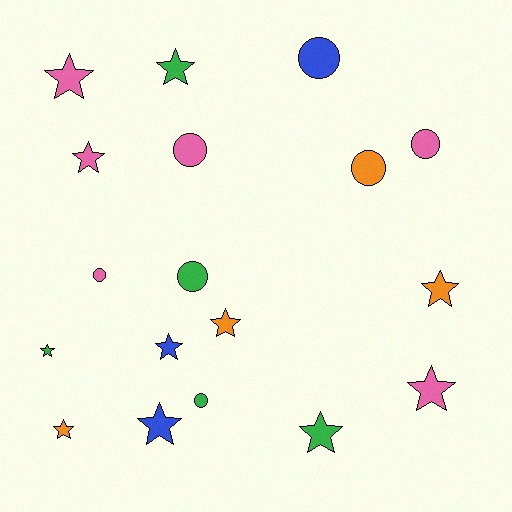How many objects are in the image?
There are 18 objects.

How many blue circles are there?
There is 1 blue circle.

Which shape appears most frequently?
Star, with 11 objects.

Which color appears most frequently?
Pink, with 6 objects.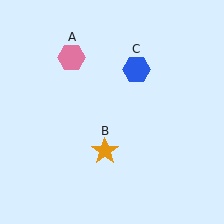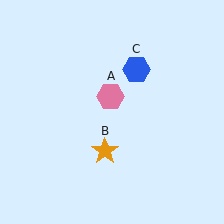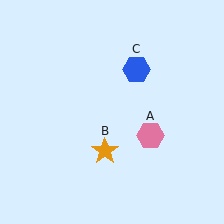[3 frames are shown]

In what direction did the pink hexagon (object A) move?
The pink hexagon (object A) moved down and to the right.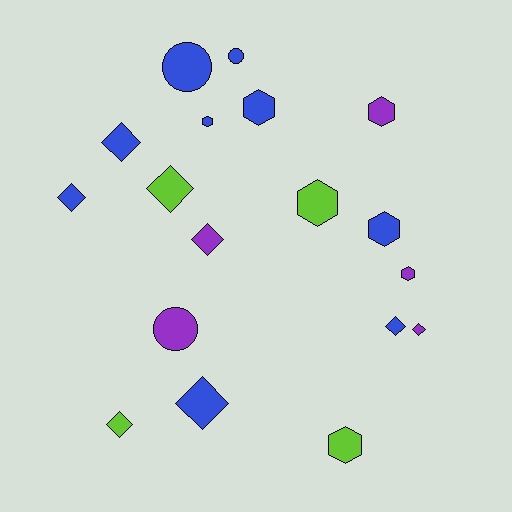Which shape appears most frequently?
Diamond, with 8 objects.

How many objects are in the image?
There are 18 objects.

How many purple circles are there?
There is 1 purple circle.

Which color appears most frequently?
Blue, with 9 objects.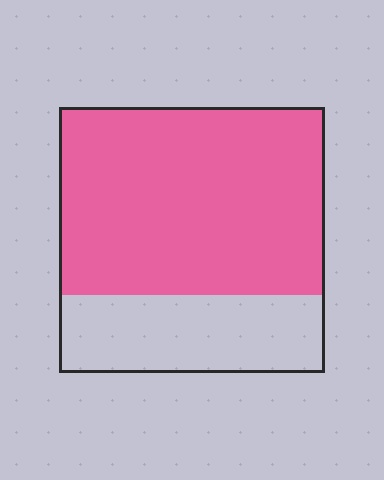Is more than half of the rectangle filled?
Yes.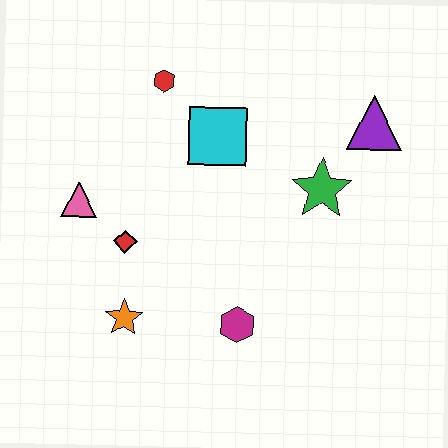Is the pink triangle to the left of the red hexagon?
Yes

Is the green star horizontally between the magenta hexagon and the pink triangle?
No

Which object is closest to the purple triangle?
The green star is closest to the purple triangle.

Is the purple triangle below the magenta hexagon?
No